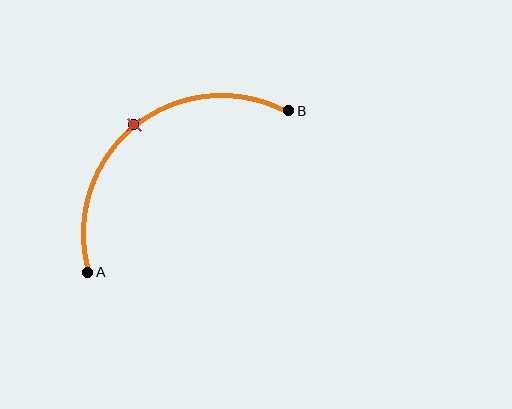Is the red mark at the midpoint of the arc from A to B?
Yes. The red mark lies on the arc at equal arc-length from both A and B — it is the arc midpoint.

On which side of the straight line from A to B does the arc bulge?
The arc bulges above and to the left of the straight line connecting A and B.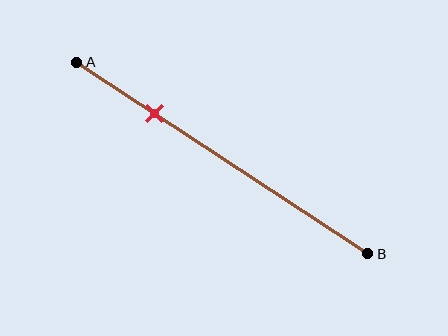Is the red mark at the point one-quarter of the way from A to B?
Yes, the mark is approximately at the one-quarter point.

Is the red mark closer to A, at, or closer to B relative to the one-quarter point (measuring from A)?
The red mark is approximately at the one-quarter point of segment AB.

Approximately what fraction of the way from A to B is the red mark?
The red mark is approximately 25% of the way from A to B.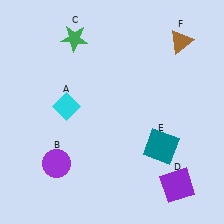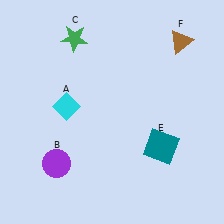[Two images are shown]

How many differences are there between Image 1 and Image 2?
There is 1 difference between the two images.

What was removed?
The purple square (D) was removed in Image 2.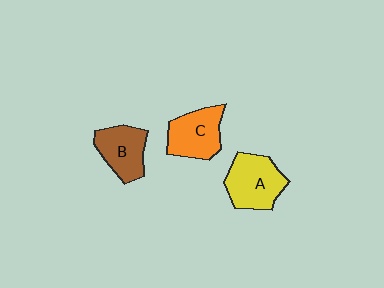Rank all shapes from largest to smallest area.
From largest to smallest: A (yellow), C (orange), B (brown).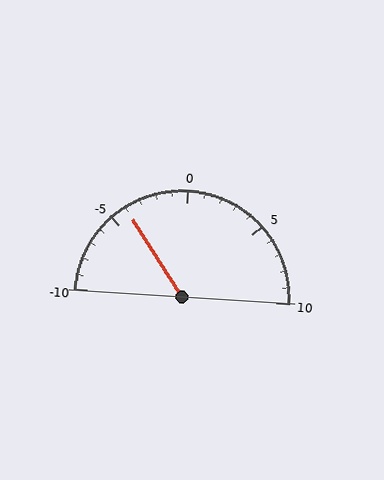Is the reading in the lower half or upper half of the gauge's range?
The reading is in the lower half of the range (-10 to 10).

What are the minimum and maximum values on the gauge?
The gauge ranges from -10 to 10.